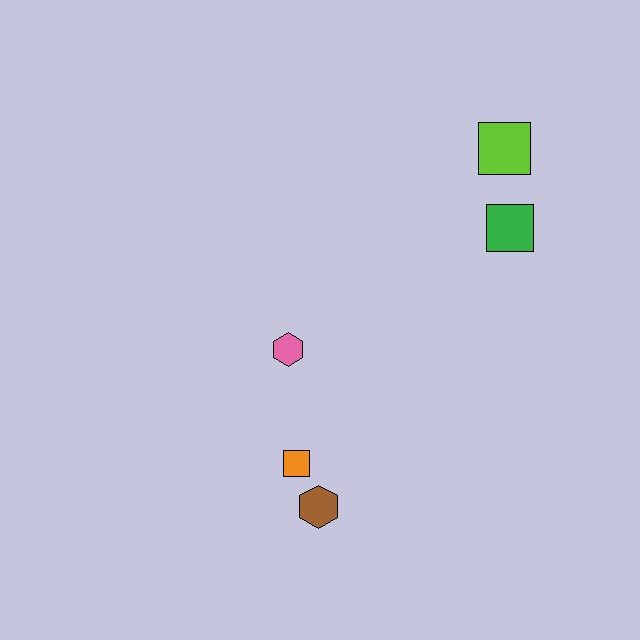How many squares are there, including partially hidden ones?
There are 3 squares.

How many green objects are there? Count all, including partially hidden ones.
There is 1 green object.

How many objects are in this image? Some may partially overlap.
There are 5 objects.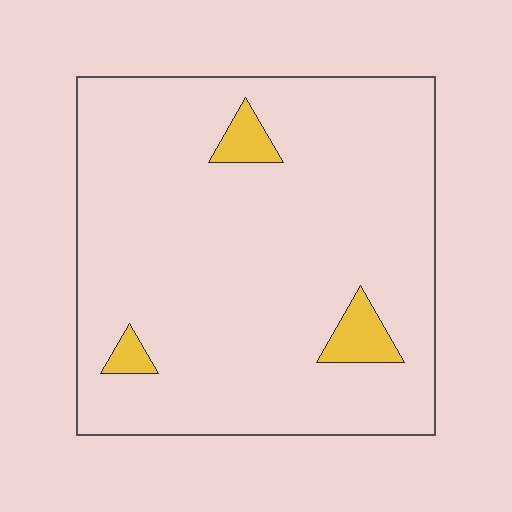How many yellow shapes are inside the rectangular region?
3.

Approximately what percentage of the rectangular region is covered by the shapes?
Approximately 5%.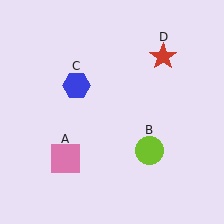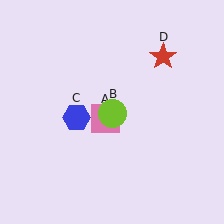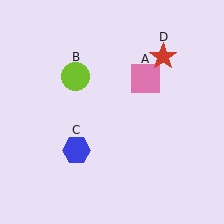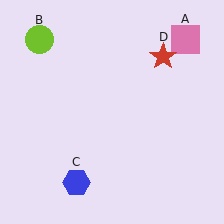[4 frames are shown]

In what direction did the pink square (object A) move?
The pink square (object A) moved up and to the right.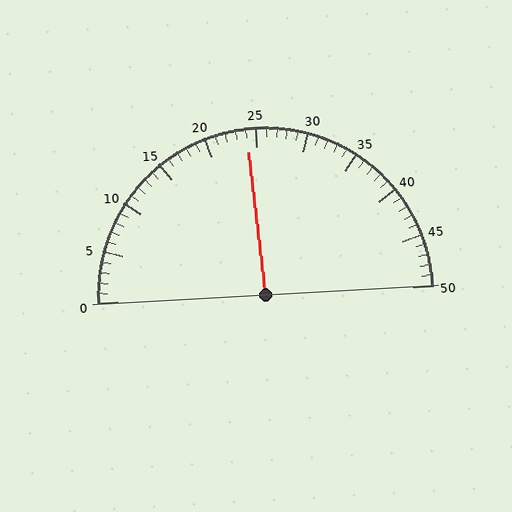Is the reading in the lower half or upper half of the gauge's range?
The reading is in the lower half of the range (0 to 50).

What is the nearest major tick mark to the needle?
The nearest major tick mark is 25.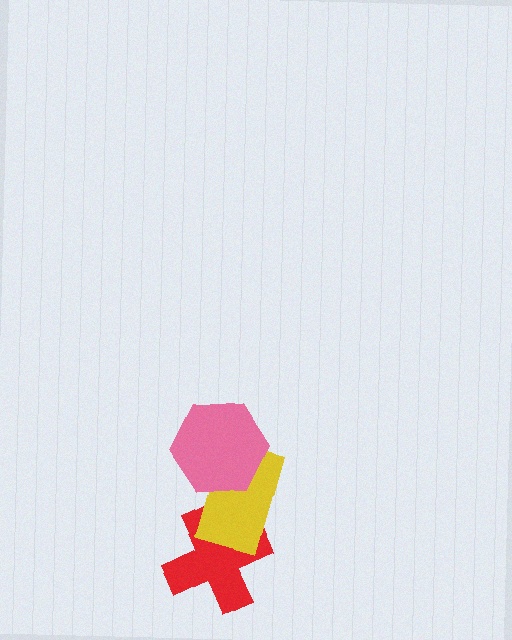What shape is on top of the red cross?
The yellow rectangle is on top of the red cross.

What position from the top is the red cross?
The red cross is 3rd from the top.